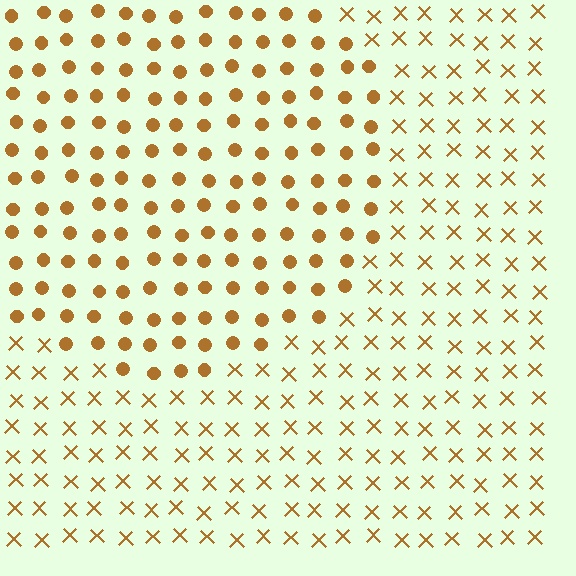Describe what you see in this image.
The image is filled with small brown elements arranged in a uniform grid. A circle-shaped region contains circles, while the surrounding area contains X marks. The boundary is defined purely by the change in element shape.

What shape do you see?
I see a circle.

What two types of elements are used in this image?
The image uses circles inside the circle region and X marks outside it.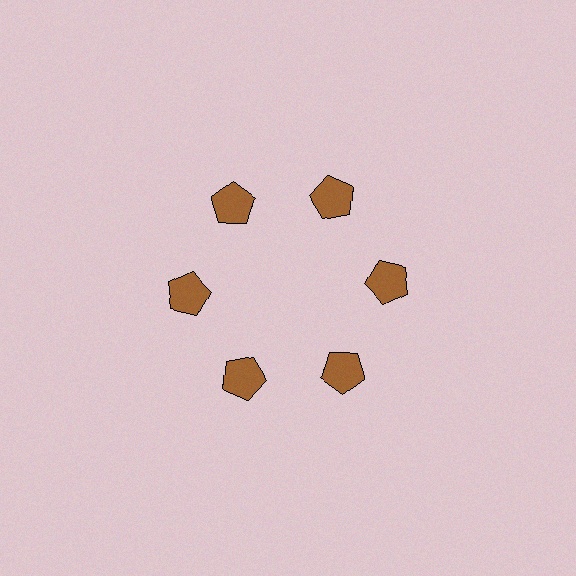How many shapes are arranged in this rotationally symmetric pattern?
There are 6 shapes, arranged in 6 groups of 1.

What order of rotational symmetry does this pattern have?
This pattern has 6-fold rotational symmetry.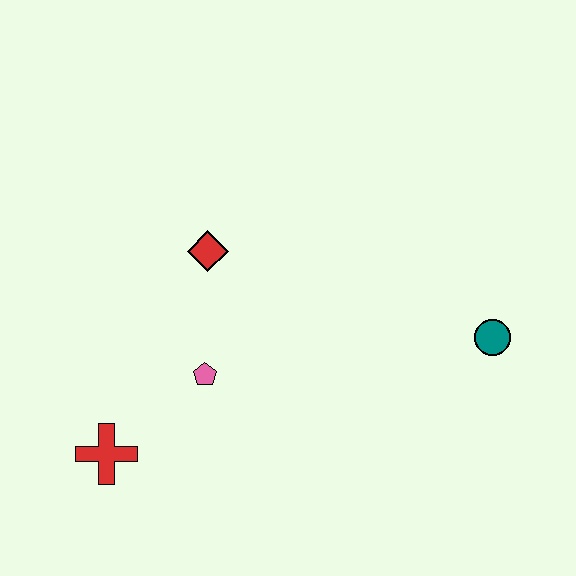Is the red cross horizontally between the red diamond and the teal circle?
No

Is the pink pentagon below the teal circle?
Yes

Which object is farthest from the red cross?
The teal circle is farthest from the red cross.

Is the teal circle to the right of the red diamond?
Yes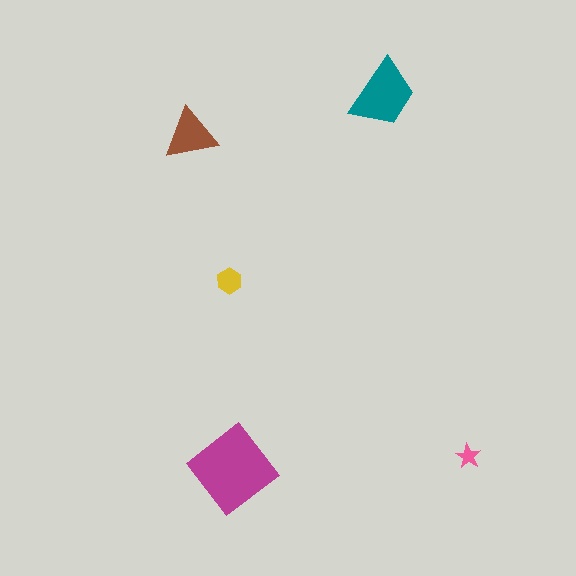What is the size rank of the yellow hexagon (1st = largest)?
4th.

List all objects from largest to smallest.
The magenta diamond, the teal trapezoid, the brown triangle, the yellow hexagon, the pink star.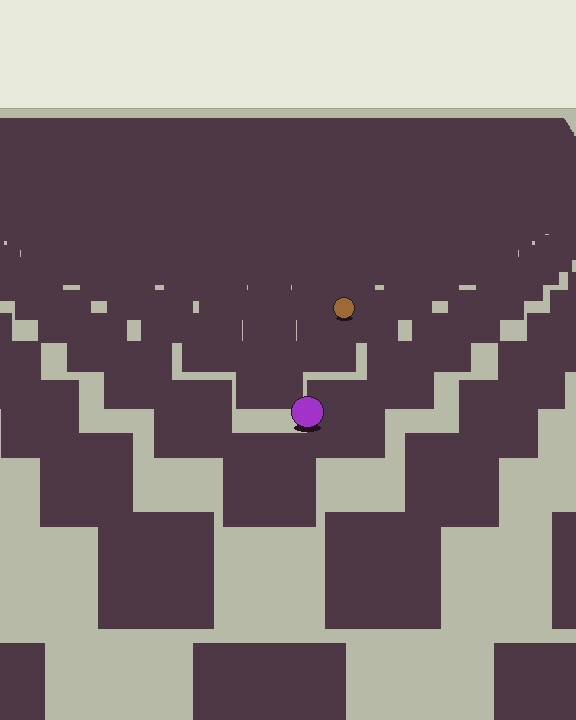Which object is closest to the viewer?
The purple circle is closest. The texture marks near it are larger and more spread out.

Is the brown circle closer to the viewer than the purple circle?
No. The purple circle is closer — you can tell from the texture gradient: the ground texture is coarser near it.